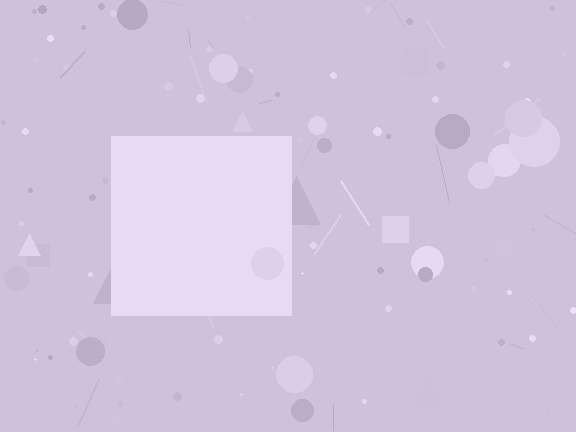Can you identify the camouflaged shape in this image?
The camouflaged shape is a square.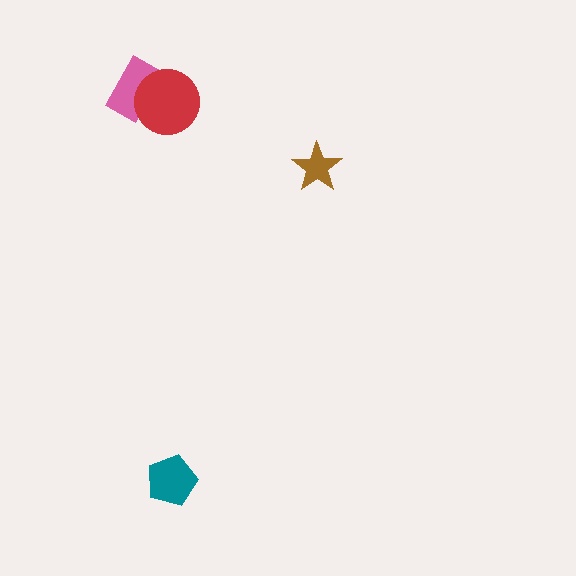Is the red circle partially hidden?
No, no other shape covers it.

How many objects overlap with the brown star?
0 objects overlap with the brown star.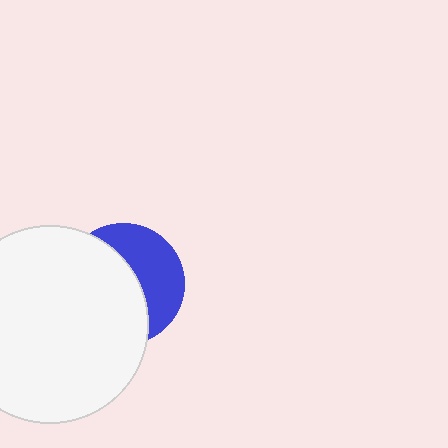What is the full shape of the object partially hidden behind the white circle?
The partially hidden object is a blue circle.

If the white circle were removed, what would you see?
You would see the complete blue circle.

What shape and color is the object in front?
The object in front is a white circle.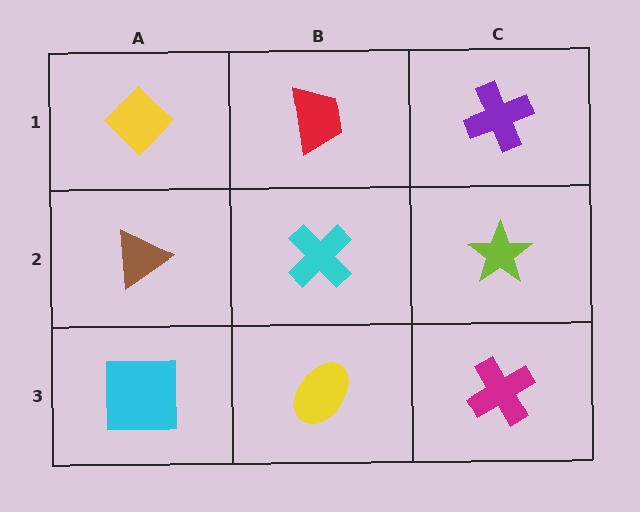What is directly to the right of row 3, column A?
A yellow ellipse.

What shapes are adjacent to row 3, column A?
A brown triangle (row 2, column A), a yellow ellipse (row 3, column B).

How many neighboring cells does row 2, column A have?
3.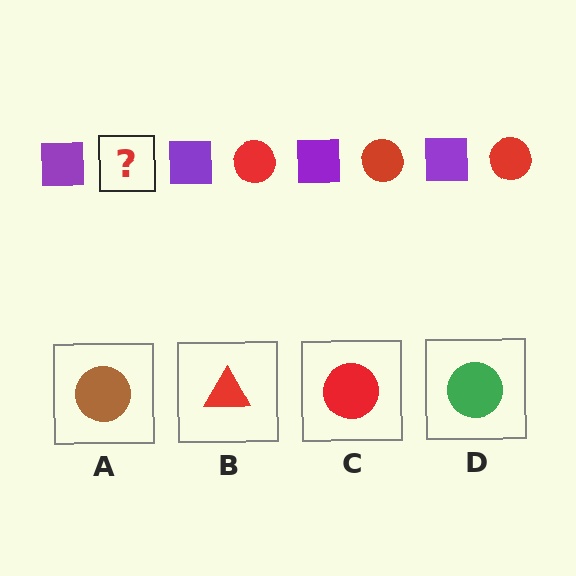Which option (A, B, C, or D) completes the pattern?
C.